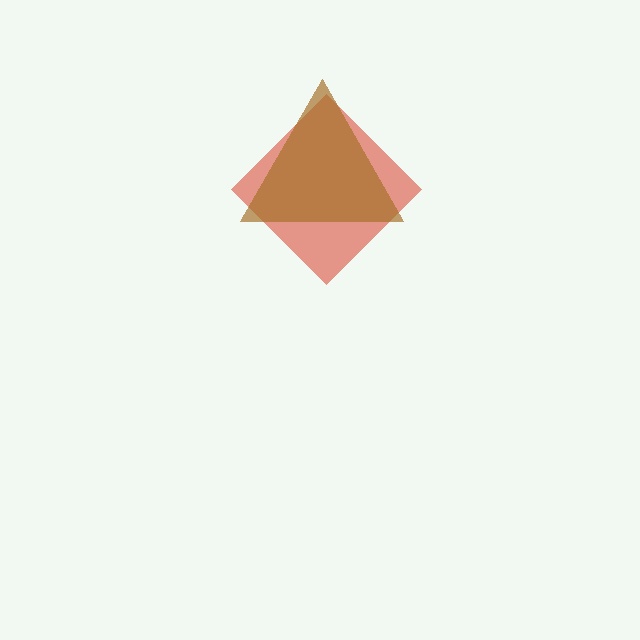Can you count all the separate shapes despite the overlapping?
Yes, there are 2 separate shapes.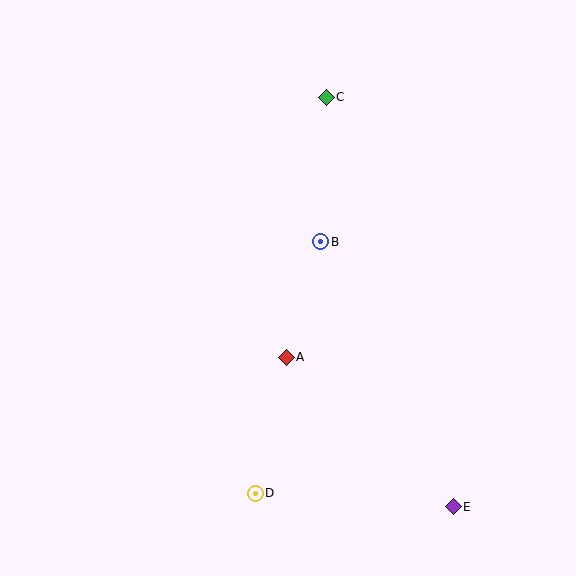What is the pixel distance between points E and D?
The distance between E and D is 199 pixels.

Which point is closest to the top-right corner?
Point C is closest to the top-right corner.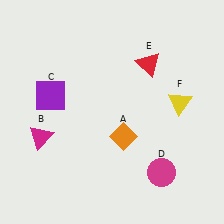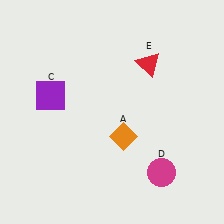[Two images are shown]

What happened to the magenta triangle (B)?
The magenta triangle (B) was removed in Image 2. It was in the bottom-left area of Image 1.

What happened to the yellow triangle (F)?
The yellow triangle (F) was removed in Image 2. It was in the top-right area of Image 1.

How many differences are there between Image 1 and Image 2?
There are 2 differences between the two images.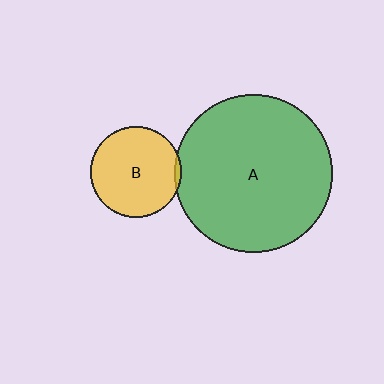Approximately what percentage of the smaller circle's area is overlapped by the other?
Approximately 5%.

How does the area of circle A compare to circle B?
Approximately 3.0 times.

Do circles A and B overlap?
Yes.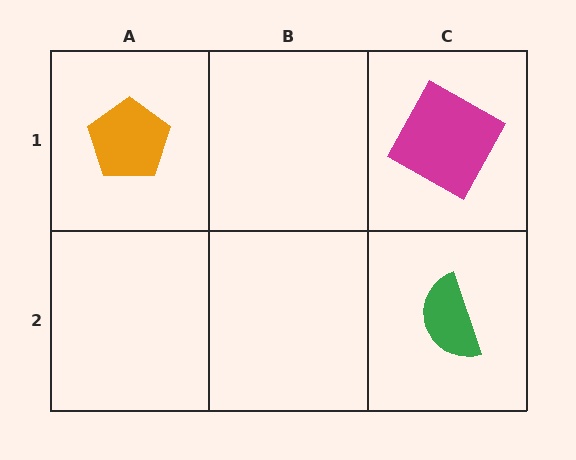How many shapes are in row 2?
1 shape.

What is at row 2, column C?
A green semicircle.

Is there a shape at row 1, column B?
No, that cell is empty.